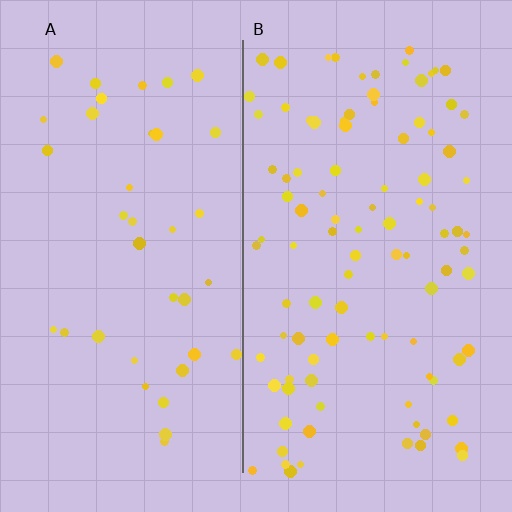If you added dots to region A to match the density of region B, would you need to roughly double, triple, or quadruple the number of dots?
Approximately triple.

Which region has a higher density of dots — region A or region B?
B (the right).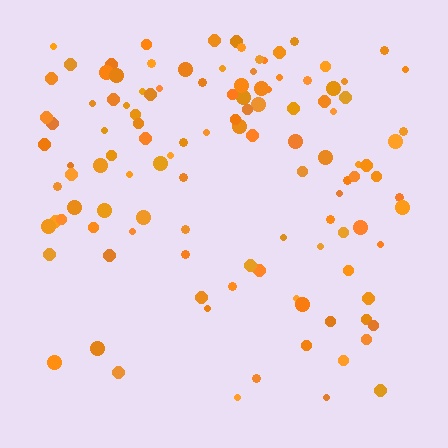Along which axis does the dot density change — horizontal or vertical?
Vertical.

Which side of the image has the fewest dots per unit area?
The bottom.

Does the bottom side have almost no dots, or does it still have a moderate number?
Still a moderate number, just noticeably fewer than the top.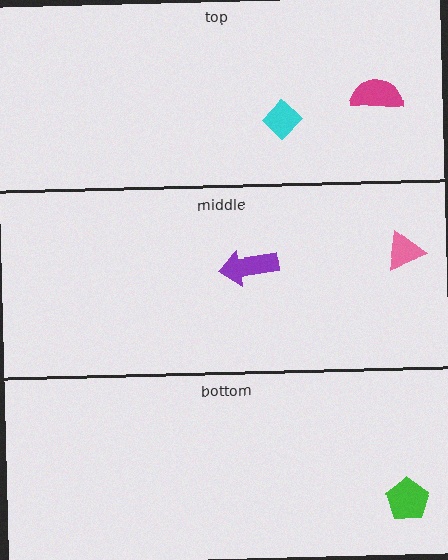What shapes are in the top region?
The magenta semicircle, the cyan diamond.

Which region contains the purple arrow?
The middle region.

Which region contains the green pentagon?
The bottom region.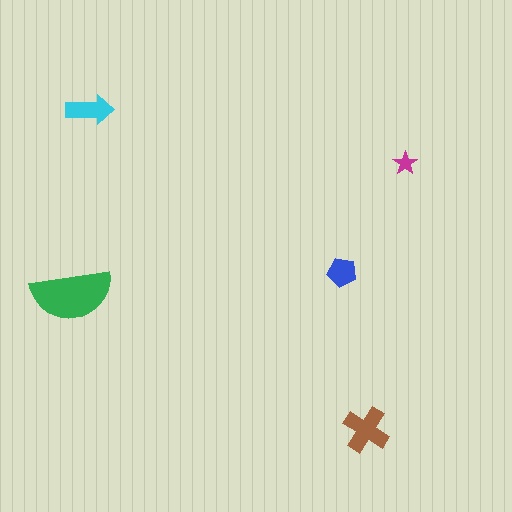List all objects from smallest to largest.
The magenta star, the blue pentagon, the cyan arrow, the brown cross, the green semicircle.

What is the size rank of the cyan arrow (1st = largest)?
3rd.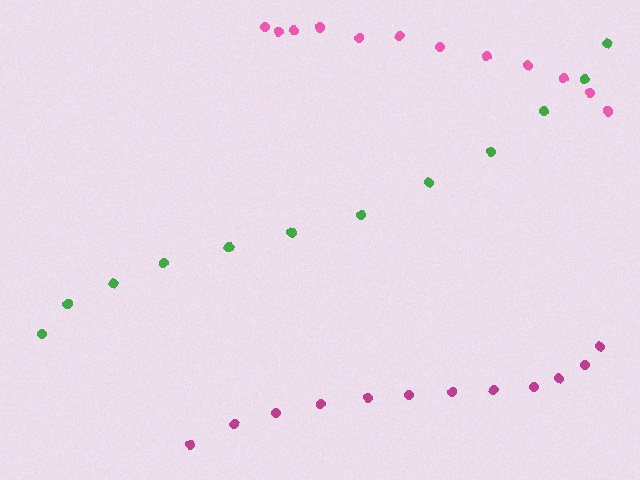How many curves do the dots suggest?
There are 3 distinct paths.